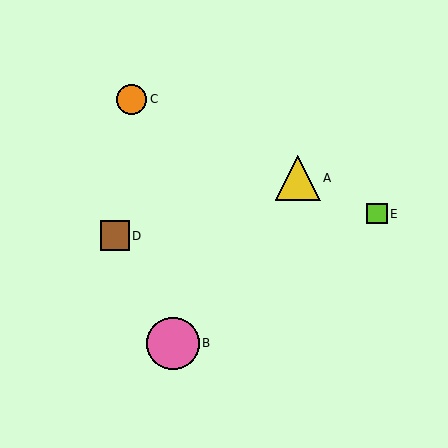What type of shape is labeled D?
Shape D is a brown square.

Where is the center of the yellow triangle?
The center of the yellow triangle is at (298, 178).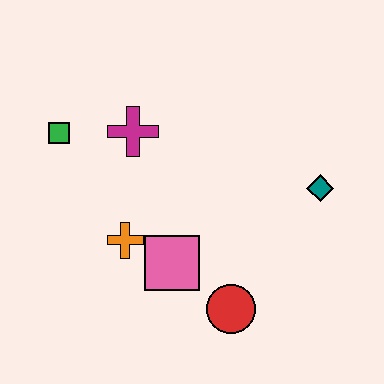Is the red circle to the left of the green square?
No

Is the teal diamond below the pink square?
No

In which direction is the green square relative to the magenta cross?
The green square is to the left of the magenta cross.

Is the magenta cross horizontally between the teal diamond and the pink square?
No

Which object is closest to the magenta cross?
The green square is closest to the magenta cross.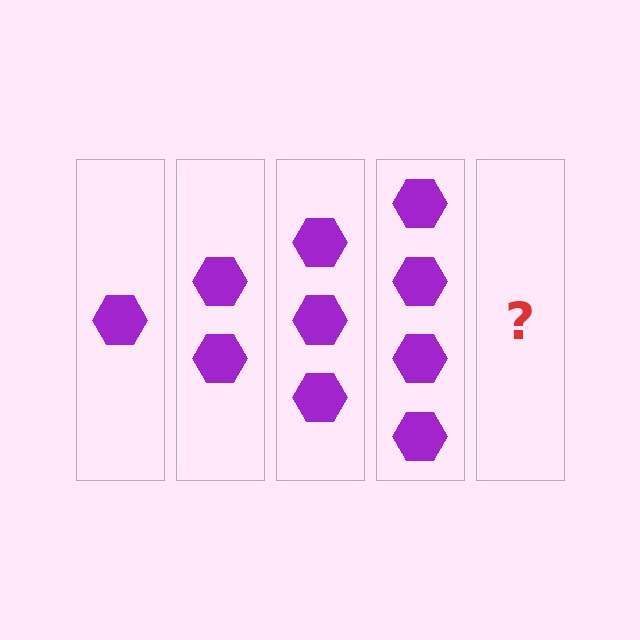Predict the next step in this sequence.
The next step is 5 hexagons.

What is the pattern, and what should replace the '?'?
The pattern is that each step adds one more hexagon. The '?' should be 5 hexagons.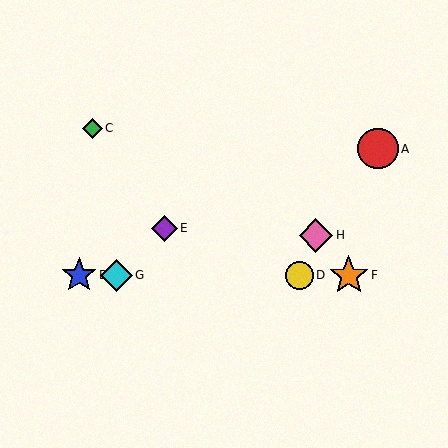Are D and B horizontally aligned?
Yes, both are at y≈275.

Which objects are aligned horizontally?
Objects B, D, F, G are aligned horizontally.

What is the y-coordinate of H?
Object H is at y≈235.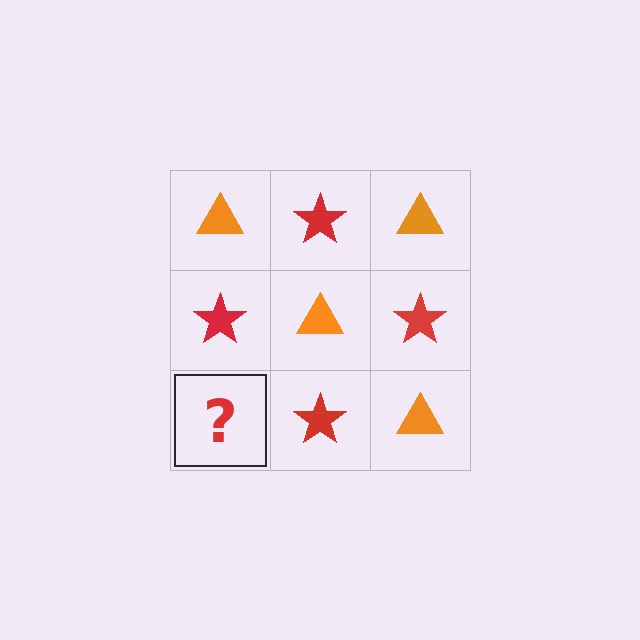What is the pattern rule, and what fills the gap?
The rule is that it alternates orange triangle and red star in a checkerboard pattern. The gap should be filled with an orange triangle.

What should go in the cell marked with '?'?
The missing cell should contain an orange triangle.